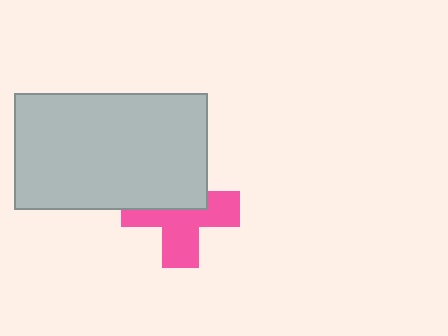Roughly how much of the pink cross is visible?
About half of it is visible (roughly 57%).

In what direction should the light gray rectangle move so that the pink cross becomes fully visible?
The light gray rectangle should move up. That is the shortest direction to clear the overlap and leave the pink cross fully visible.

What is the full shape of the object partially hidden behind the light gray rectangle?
The partially hidden object is a pink cross.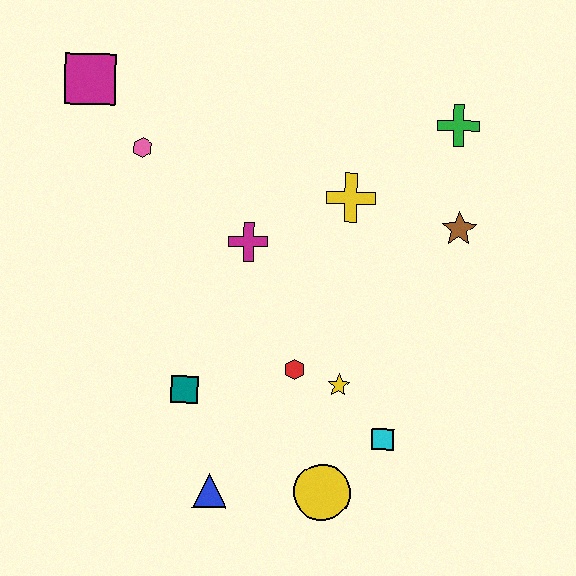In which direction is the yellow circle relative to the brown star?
The yellow circle is below the brown star.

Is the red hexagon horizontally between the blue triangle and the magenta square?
No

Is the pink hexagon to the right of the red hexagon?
No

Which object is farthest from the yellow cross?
The blue triangle is farthest from the yellow cross.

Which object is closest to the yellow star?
The red hexagon is closest to the yellow star.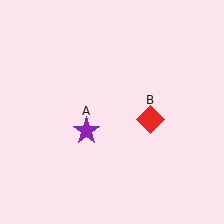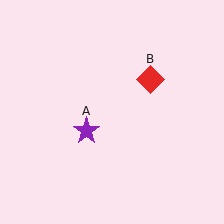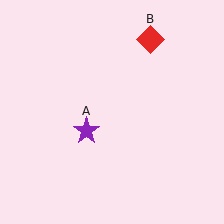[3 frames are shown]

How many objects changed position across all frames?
1 object changed position: red diamond (object B).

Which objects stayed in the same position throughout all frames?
Purple star (object A) remained stationary.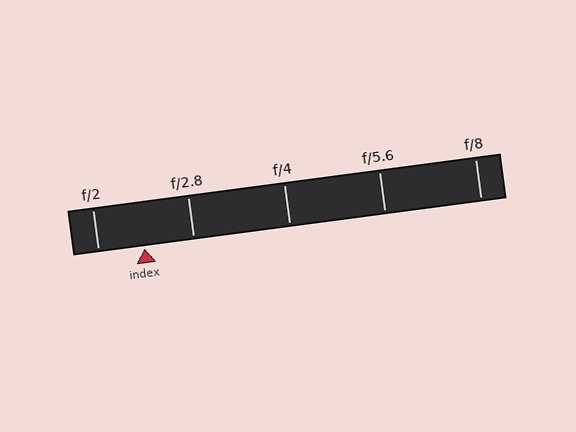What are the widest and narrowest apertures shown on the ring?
The widest aperture shown is f/2 and the narrowest is f/8.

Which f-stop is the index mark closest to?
The index mark is closest to f/2.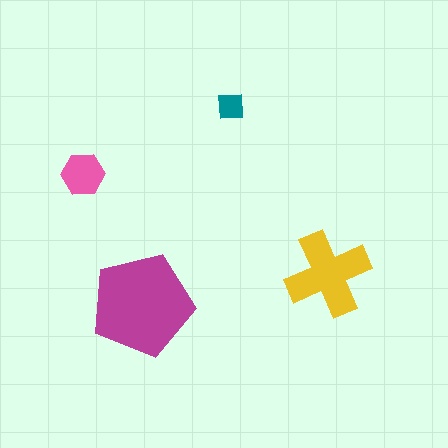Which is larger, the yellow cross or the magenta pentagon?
The magenta pentagon.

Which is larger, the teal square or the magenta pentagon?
The magenta pentagon.